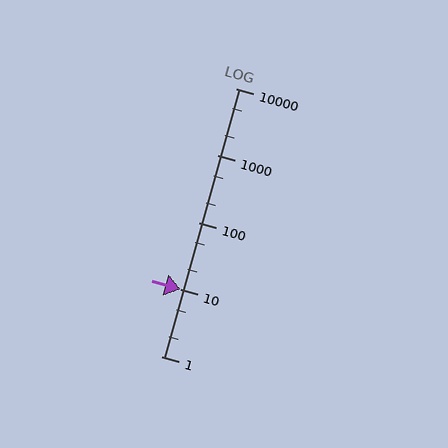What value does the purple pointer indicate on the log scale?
The pointer indicates approximately 10.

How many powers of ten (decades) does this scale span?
The scale spans 4 decades, from 1 to 10000.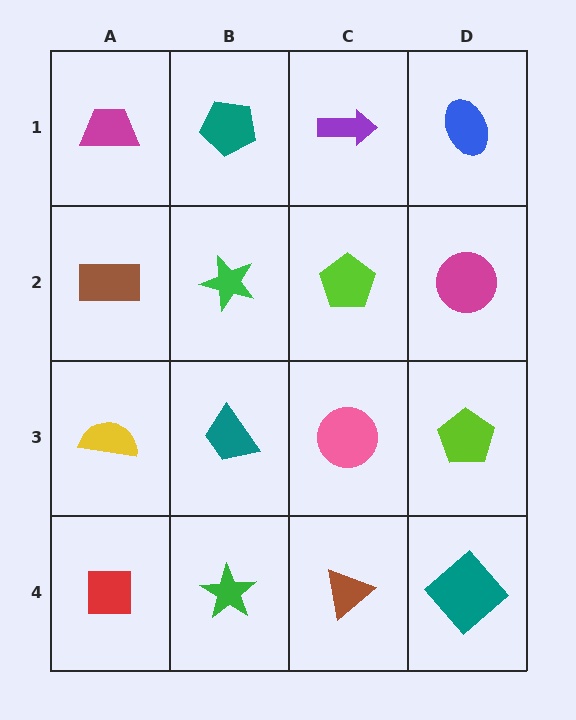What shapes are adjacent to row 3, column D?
A magenta circle (row 2, column D), a teal diamond (row 4, column D), a pink circle (row 3, column C).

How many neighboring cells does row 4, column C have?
3.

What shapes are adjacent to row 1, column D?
A magenta circle (row 2, column D), a purple arrow (row 1, column C).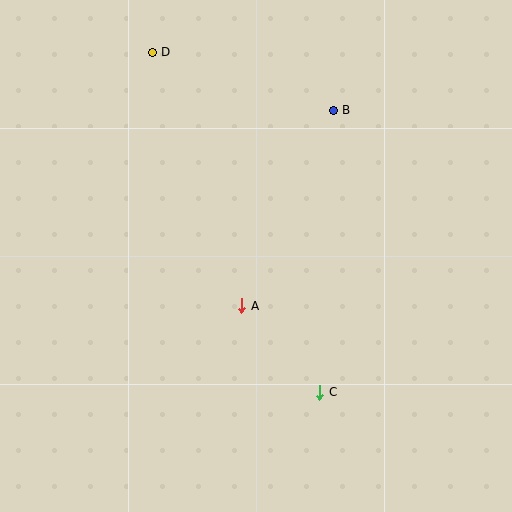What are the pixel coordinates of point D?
Point D is at (152, 52).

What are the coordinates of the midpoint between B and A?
The midpoint between B and A is at (287, 208).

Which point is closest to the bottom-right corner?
Point C is closest to the bottom-right corner.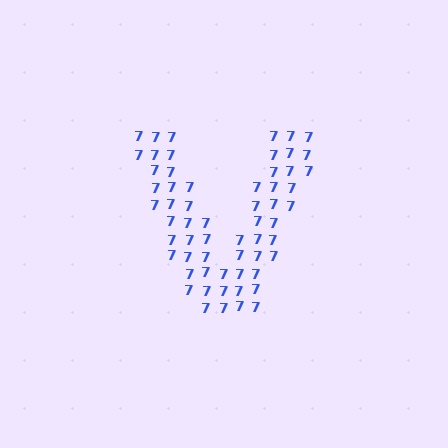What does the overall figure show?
The overall figure shows the letter V.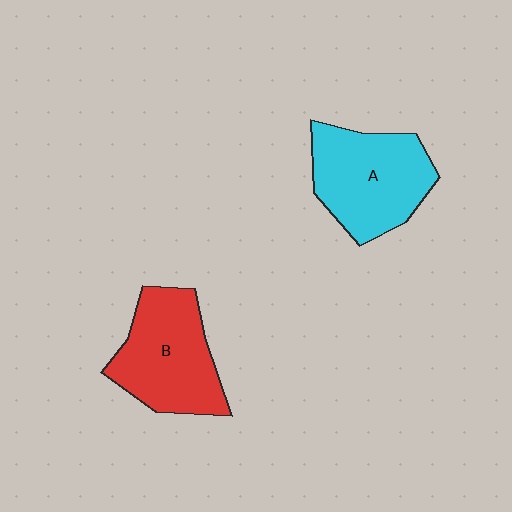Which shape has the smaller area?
Shape B (red).